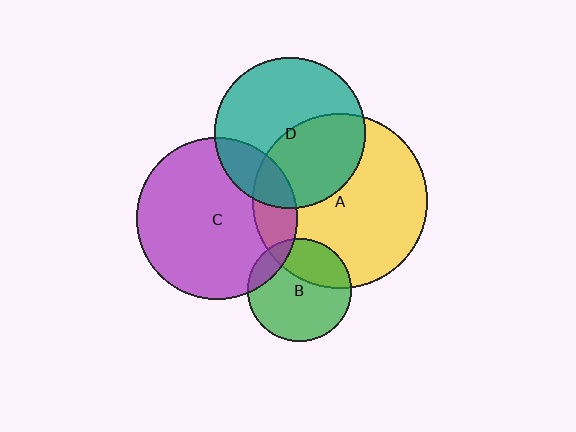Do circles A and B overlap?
Yes.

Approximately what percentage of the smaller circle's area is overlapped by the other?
Approximately 30%.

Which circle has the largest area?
Circle A (yellow).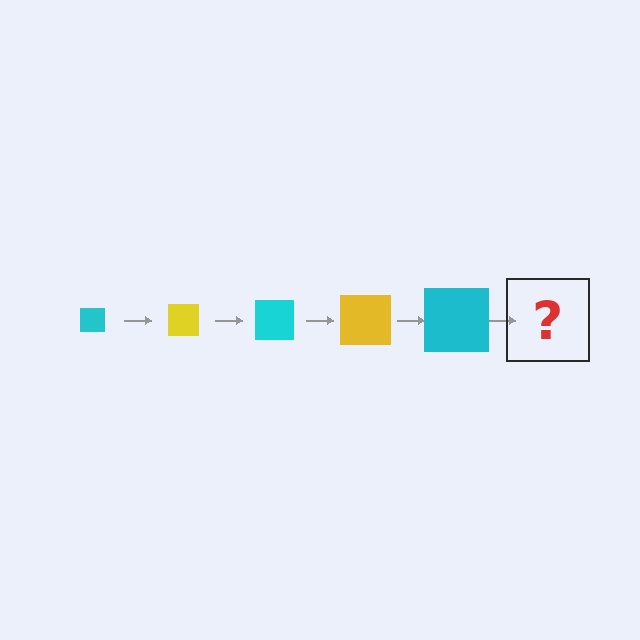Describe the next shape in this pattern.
It should be a yellow square, larger than the previous one.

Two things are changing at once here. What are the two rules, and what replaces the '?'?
The two rules are that the square grows larger each step and the color cycles through cyan and yellow. The '?' should be a yellow square, larger than the previous one.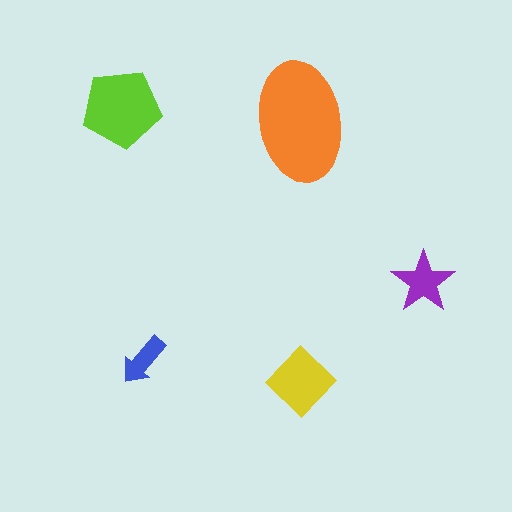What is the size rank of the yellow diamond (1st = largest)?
3rd.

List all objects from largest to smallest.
The orange ellipse, the lime pentagon, the yellow diamond, the purple star, the blue arrow.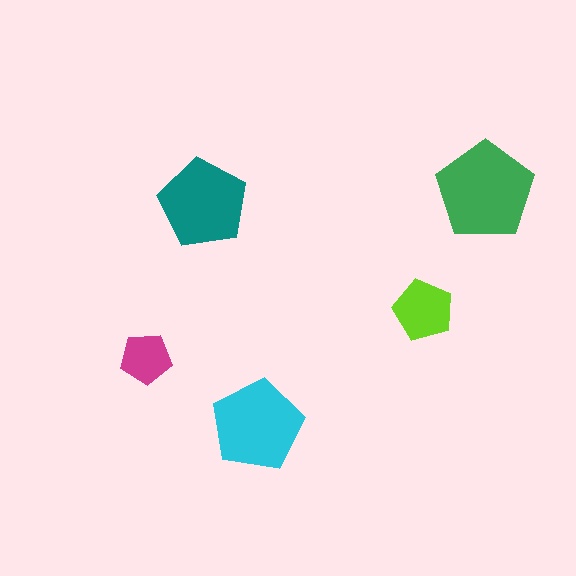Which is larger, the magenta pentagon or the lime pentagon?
The lime one.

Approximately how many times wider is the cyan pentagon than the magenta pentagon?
About 2 times wider.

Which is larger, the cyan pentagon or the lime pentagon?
The cyan one.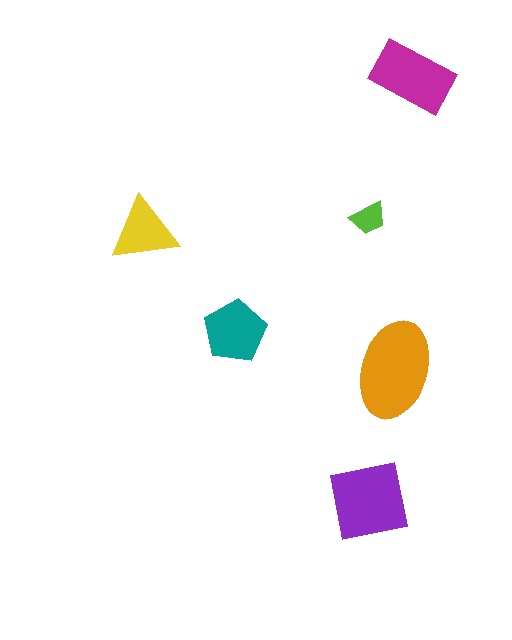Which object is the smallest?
The lime trapezoid.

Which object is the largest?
The orange ellipse.